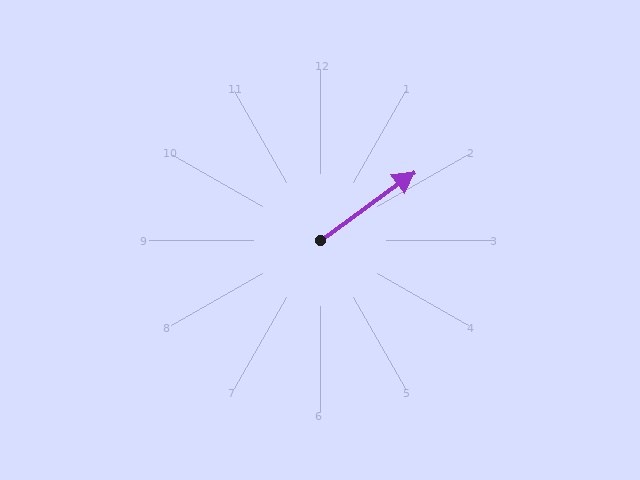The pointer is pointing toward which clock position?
Roughly 2 o'clock.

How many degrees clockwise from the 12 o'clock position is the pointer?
Approximately 54 degrees.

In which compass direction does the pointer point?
Northeast.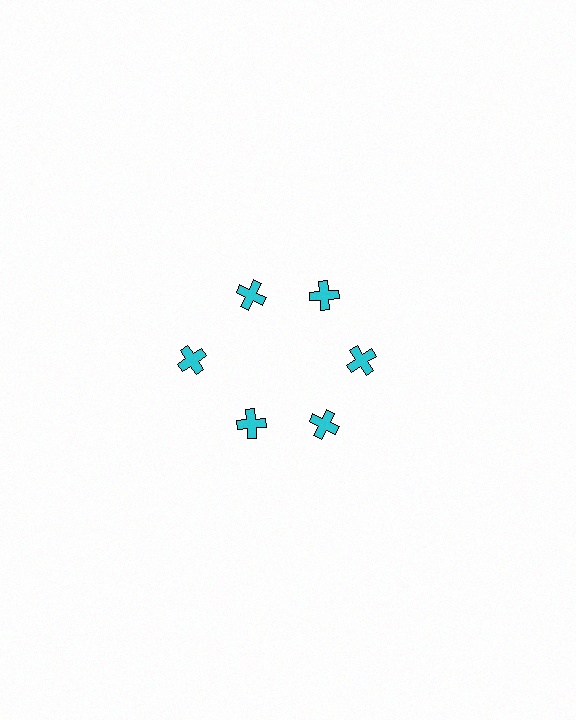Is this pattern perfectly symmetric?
No. The 6 cyan crosses are arranged in a ring, but one element near the 9 o'clock position is pushed outward from the center, breaking the 6-fold rotational symmetry.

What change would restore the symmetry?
The symmetry would be restored by moving it inward, back onto the ring so that all 6 crosses sit at equal angles and equal distance from the center.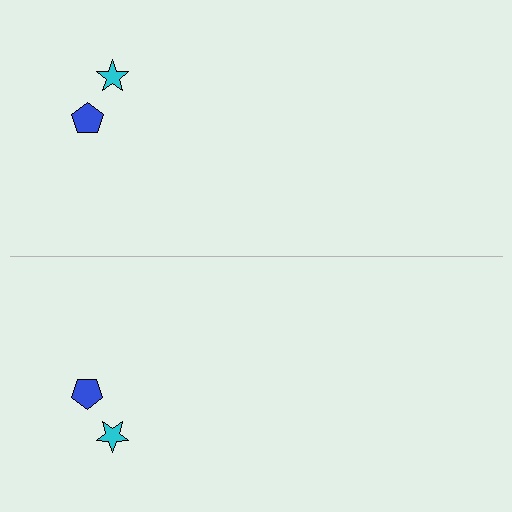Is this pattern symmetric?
Yes, this pattern has bilateral (reflection) symmetry.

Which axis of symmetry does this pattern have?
The pattern has a horizontal axis of symmetry running through the center of the image.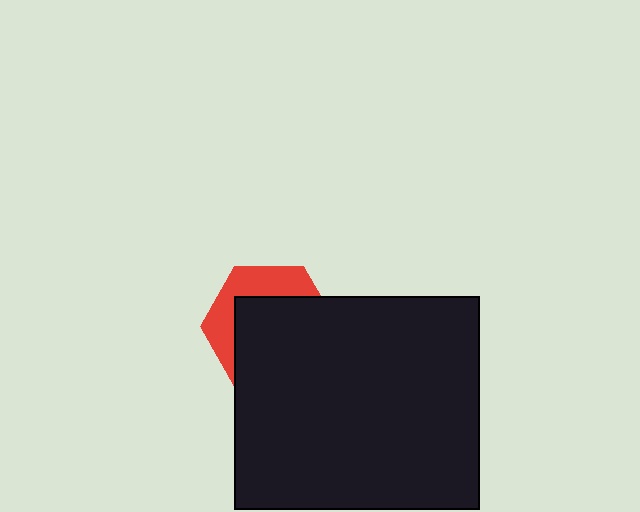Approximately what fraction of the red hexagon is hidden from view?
Roughly 66% of the red hexagon is hidden behind the black rectangle.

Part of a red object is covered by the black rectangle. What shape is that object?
It is a hexagon.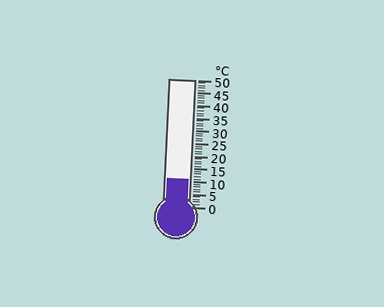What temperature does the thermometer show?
The thermometer shows approximately 11°C.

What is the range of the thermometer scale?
The thermometer scale ranges from 0°C to 50°C.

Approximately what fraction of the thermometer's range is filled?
The thermometer is filled to approximately 20% of its range.